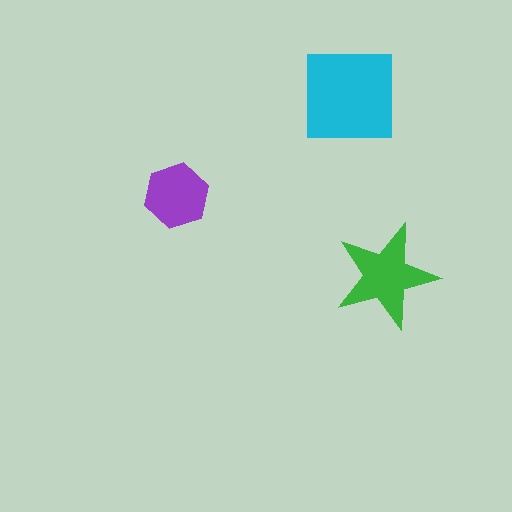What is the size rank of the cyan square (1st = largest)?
1st.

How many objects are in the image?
There are 3 objects in the image.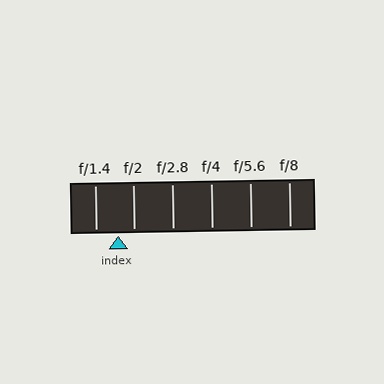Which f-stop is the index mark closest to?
The index mark is closest to f/2.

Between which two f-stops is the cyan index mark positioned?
The index mark is between f/1.4 and f/2.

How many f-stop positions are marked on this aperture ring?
There are 6 f-stop positions marked.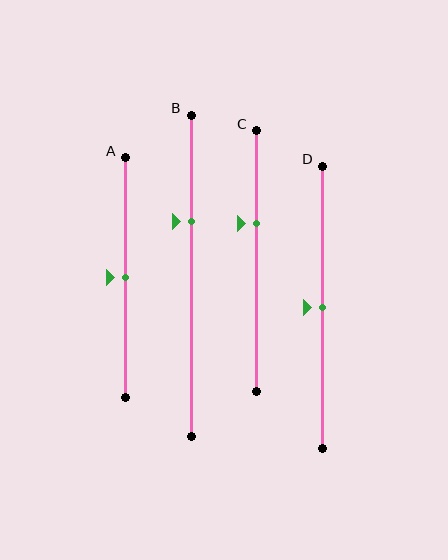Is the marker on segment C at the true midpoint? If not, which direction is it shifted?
No, the marker on segment C is shifted upward by about 15% of the segment length.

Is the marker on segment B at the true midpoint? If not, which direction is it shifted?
No, the marker on segment B is shifted upward by about 17% of the segment length.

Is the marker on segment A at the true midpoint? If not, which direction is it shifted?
Yes, the marker on segment A is at the true midpoint.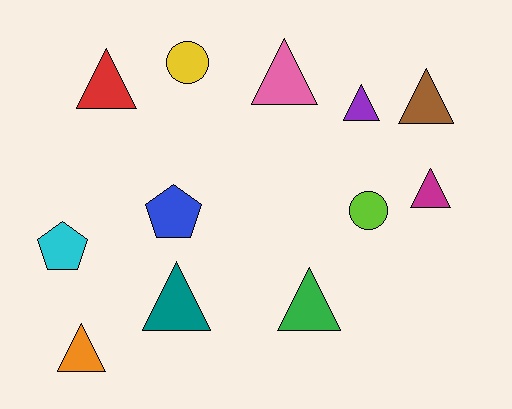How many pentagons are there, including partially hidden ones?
There are 2 pentagons.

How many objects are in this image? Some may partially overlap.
There are 12 objects.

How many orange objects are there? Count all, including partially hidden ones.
There is 1 orange object.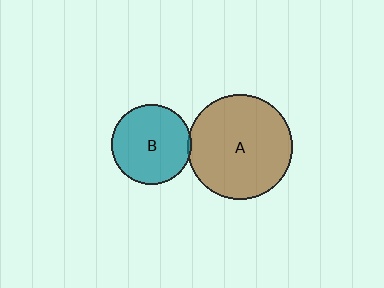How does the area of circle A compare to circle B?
Approximately 1.7 times.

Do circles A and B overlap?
Yes.